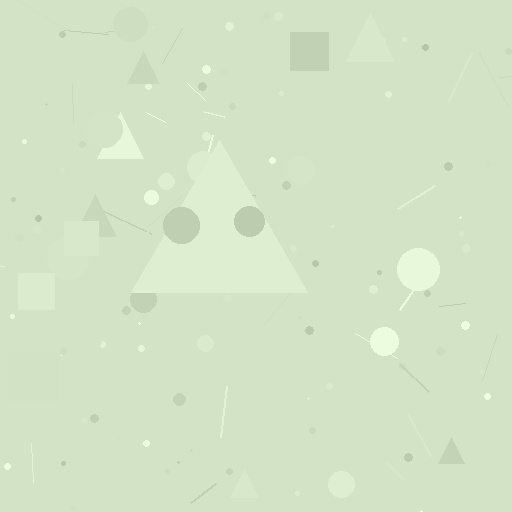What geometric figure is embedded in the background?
A triangle is embedded in the background.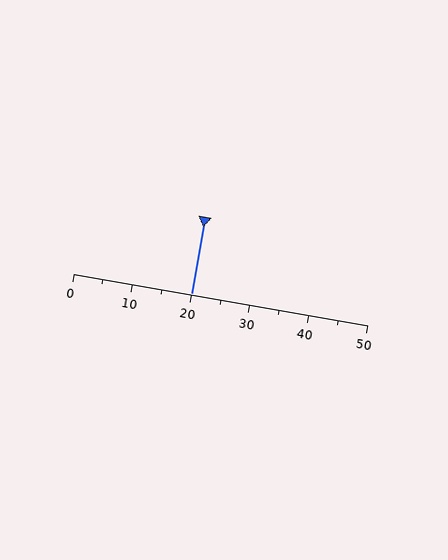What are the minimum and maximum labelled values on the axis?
The axis runs from 0 to 50.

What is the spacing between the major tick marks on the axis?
The major ticks are spaced 10 apart.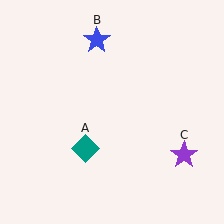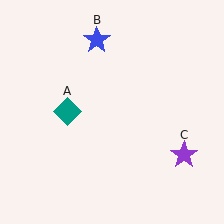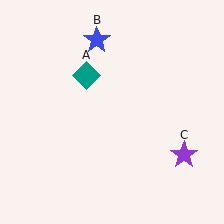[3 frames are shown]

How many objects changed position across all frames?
1 object changed position: teal diamond (object A).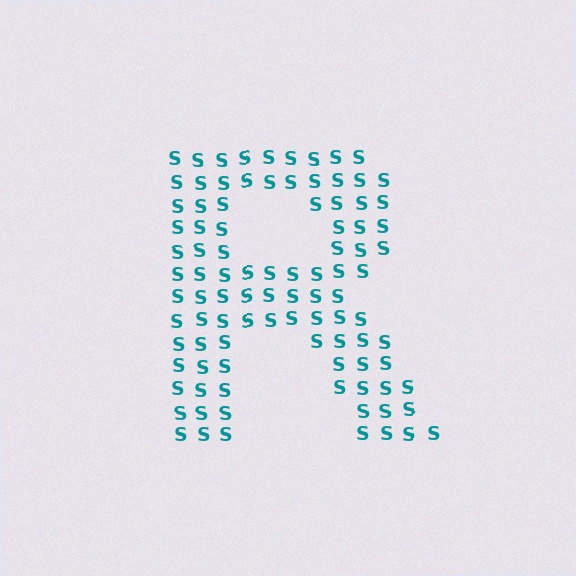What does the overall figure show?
The overall figure shows the letter R.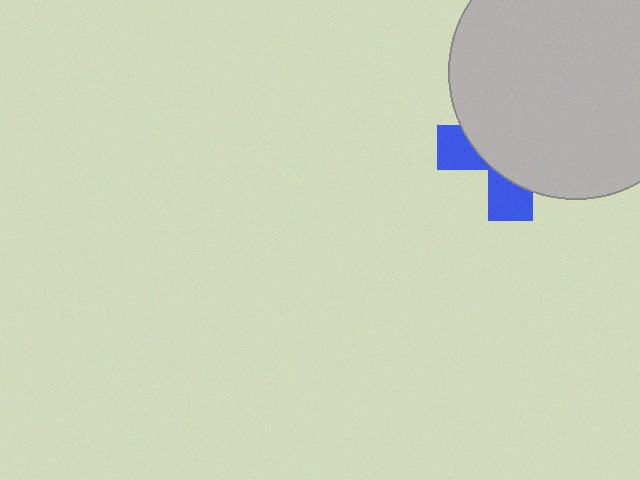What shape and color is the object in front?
The object in front is a light gray circle.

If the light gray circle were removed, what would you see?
You would see the complete blue cross.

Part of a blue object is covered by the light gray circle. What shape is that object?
It is a cross.